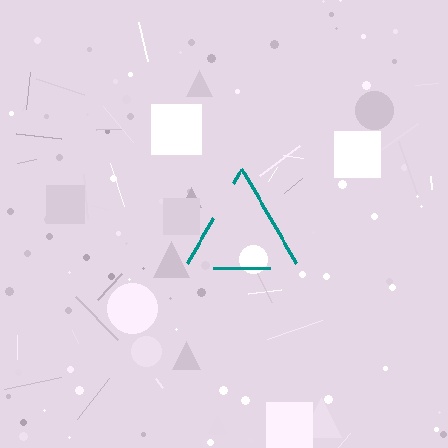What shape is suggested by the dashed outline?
The dashed outline suggests a triangle.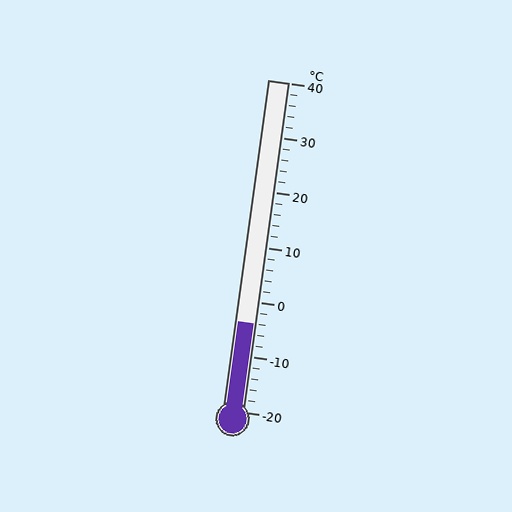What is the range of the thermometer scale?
The thermometer scale ranges from -20°C to 40°C.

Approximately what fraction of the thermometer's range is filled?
The thermometer is filled to approximately 25% of its range.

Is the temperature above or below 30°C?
The temperature is below 30°C.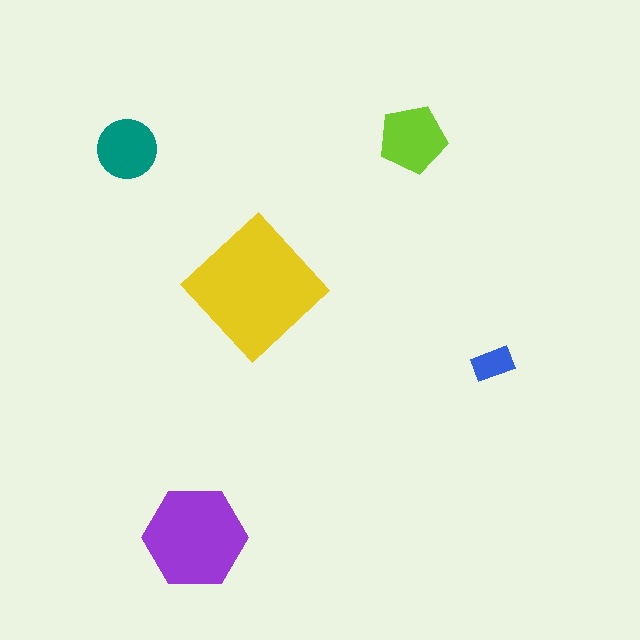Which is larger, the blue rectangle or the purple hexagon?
The purple hexagon.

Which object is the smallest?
The blue rectangle.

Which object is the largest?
The yellow diamond.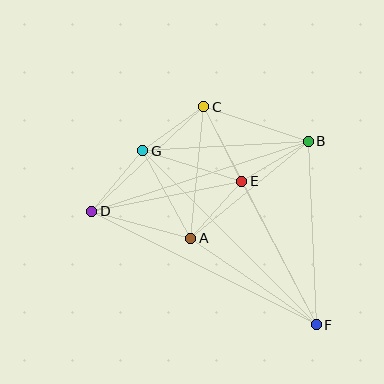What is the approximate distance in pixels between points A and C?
The distance between A and C is approximately 132 pixels.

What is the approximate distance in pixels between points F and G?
The distance between F and G is approximately 246 pixels.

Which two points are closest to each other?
Points C and G are closest to each other.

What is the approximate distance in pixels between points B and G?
The distance between B and G is approximately 166 pixels.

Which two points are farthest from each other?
Points D and F are farthest from each other.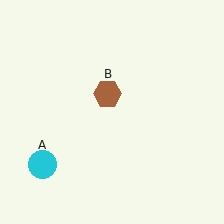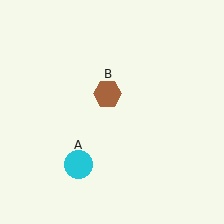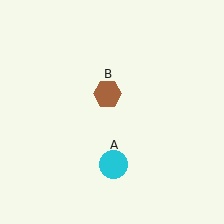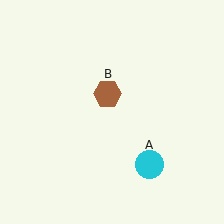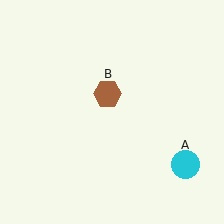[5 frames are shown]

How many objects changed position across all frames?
1 object changed position: cyan circle (object A).